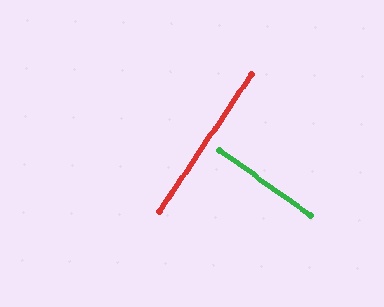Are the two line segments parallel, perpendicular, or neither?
Perpendicular — they meet at approximately 88°.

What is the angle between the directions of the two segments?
Approximately 88 degrees.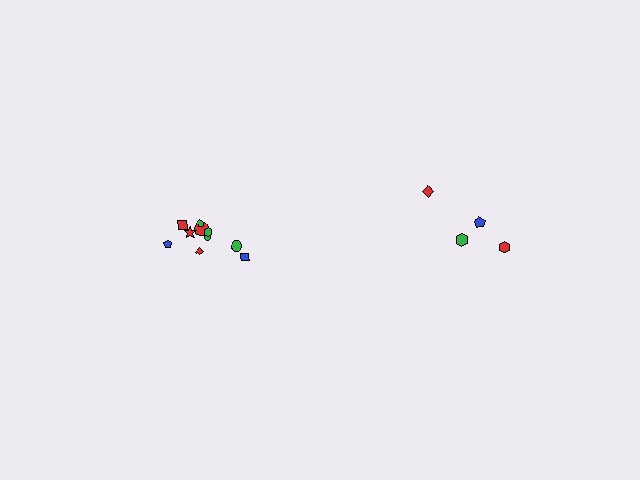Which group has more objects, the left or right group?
The left group.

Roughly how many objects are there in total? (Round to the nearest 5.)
Roughly 15 objects in total.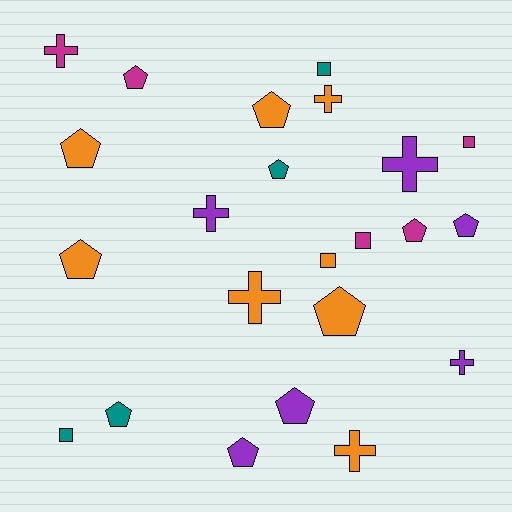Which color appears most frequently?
Orange, with 8 objects.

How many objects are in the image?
There are 23 objects.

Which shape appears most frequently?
Pentagon, with 11 objects.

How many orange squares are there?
There is 1 orange square.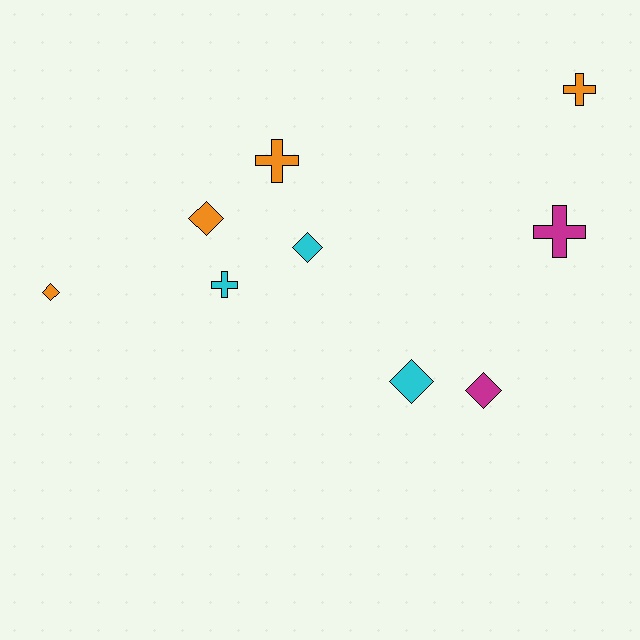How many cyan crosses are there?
There is 1 cyan cross.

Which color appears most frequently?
Orange, with 4 objects.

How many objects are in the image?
There are 9 objects.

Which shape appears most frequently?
Diamond, with 5 objects.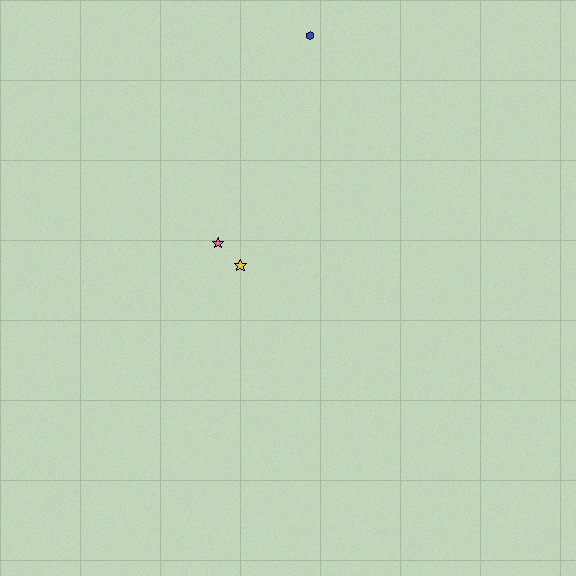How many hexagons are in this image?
There is 1 hexagon.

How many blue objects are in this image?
There is 1 blue object.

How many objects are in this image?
There are 3 objects.